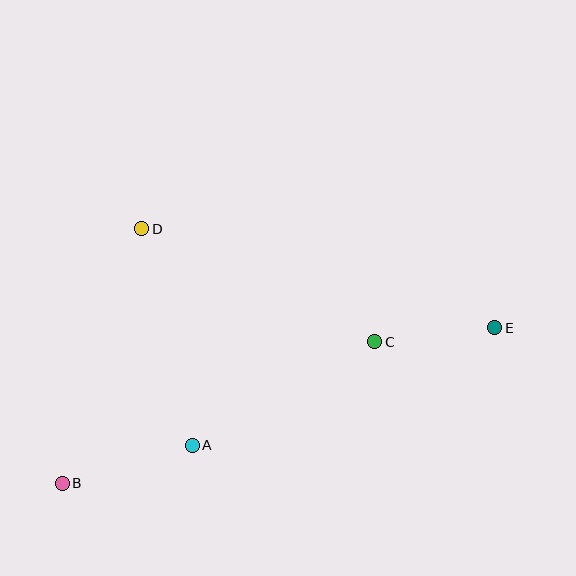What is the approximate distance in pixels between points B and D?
The distance between B and D is approximately 267 pixels.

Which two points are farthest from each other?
Points B and E are farthest from each other.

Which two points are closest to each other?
Points C and E are closest to each other.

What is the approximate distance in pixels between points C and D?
The distance between C and D is approximately 259 pixels.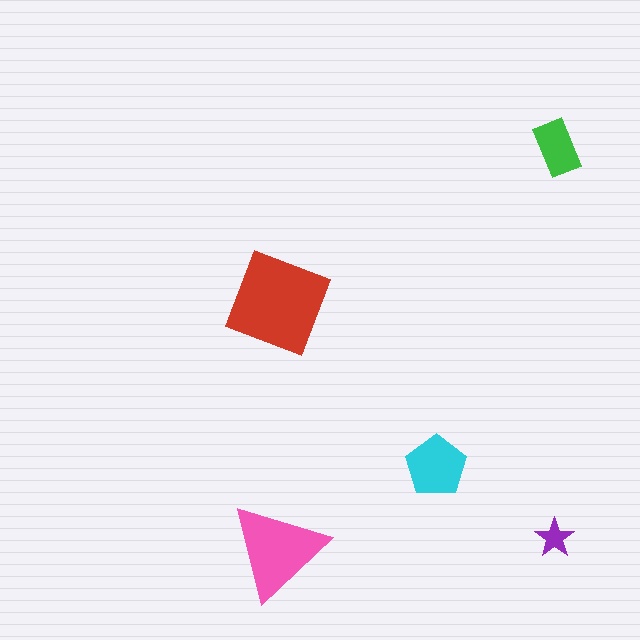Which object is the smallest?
The purple star.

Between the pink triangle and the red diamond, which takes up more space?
The red diamond.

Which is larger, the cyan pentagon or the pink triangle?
The pink triangle.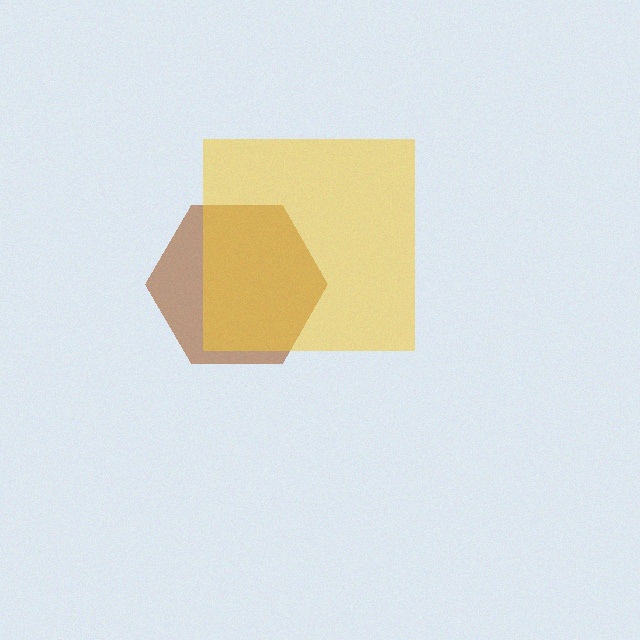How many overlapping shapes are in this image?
There are 2 overlapping shapes in the image.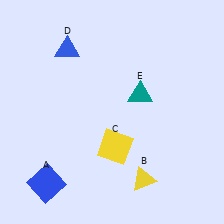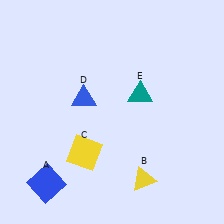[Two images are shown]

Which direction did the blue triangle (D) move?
The blue triangle (D) moved down.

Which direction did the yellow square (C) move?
The yellow square (C) moved left.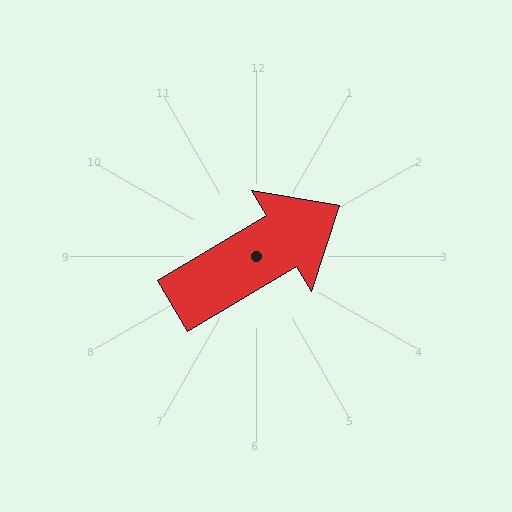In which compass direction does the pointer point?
Northeast.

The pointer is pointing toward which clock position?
Roughly 2 o'clock.